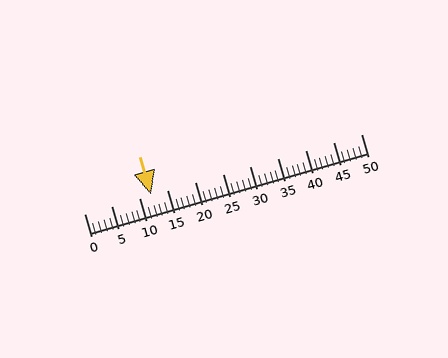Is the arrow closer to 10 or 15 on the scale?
The arrow is closer to 10.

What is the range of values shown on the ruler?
The ruler shows values from 0 to 50.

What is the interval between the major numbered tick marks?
The major tick marks are spaced 5 units apart.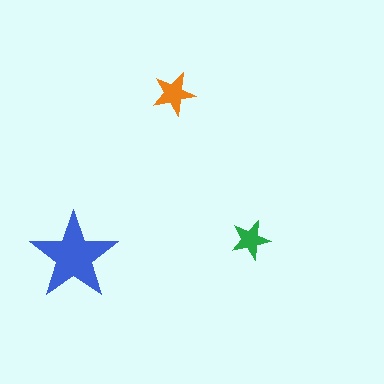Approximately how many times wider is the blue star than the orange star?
About 2 times wider.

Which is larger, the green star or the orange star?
The orange one.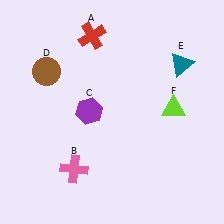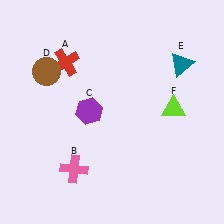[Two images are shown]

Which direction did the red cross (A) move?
The red cross (A) moved down.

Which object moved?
The red cross (A) moved down.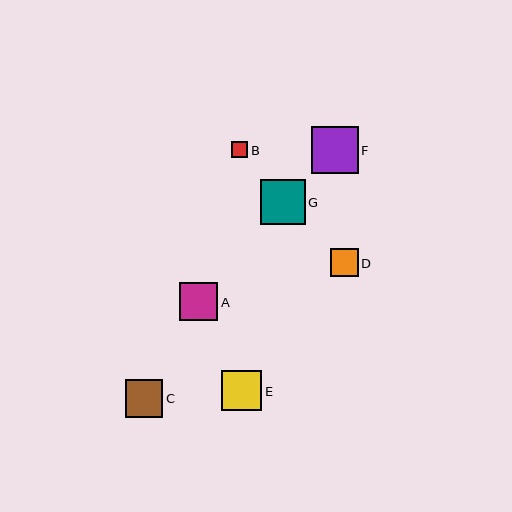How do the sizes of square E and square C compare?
Square E and square C are approximately the same size.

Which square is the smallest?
Square B is the smallest with a size of approximately 16 pixels.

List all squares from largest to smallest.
From largest to smallest: F, G, E, A, C, D, B.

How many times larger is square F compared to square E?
Square F is approximately 1.2 times the size of square E.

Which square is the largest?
Square F is the largest with a size of approximately 47 pixels.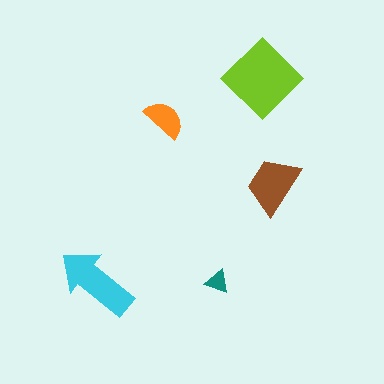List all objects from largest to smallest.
The lime diamond, the cyan arrow, the brown trapezoid, the orange semicircle, the teal triangle.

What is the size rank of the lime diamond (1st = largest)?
1st.